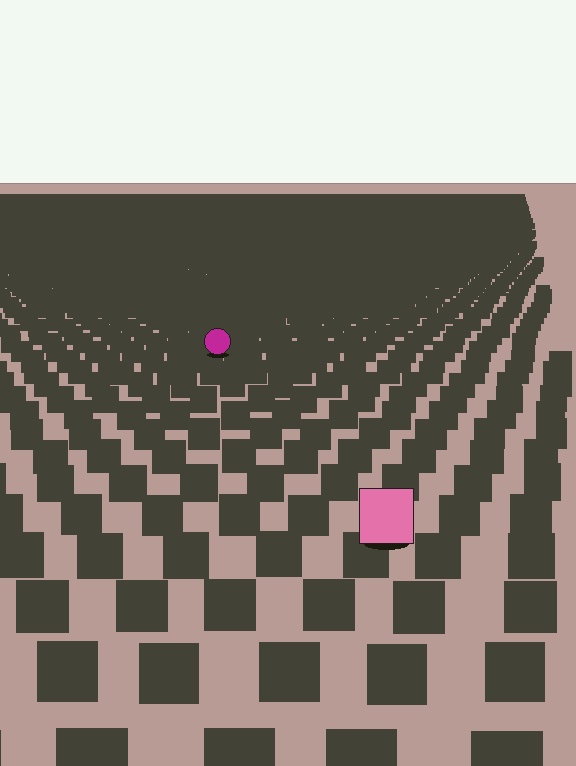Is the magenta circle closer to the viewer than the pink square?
No. The pink square is closer — you can tell from the texture gradient: the ground texture is coarser near it.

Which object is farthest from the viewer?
The magenta circle is farthest from the viewer. It appears smaller and the ground texture around it is denser.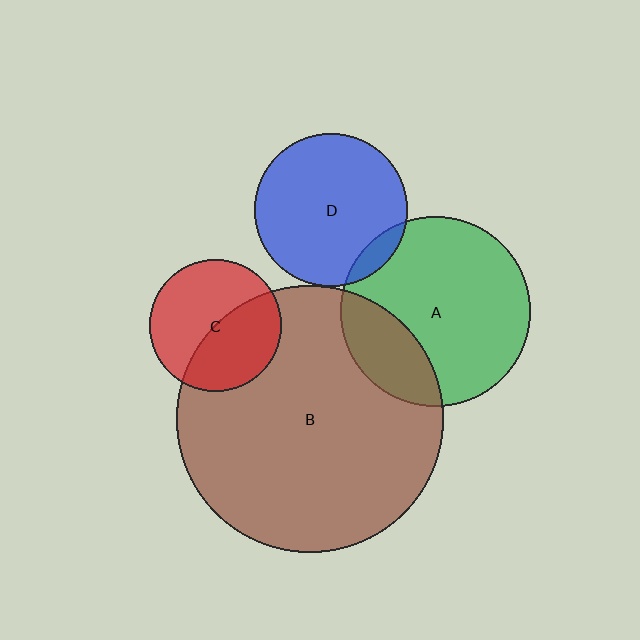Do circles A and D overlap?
Yes.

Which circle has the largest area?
Circle B (brown).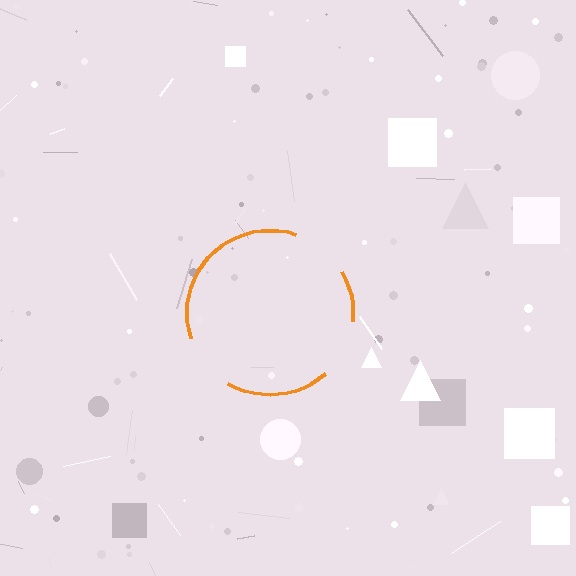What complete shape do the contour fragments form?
The contour fragments form a circle.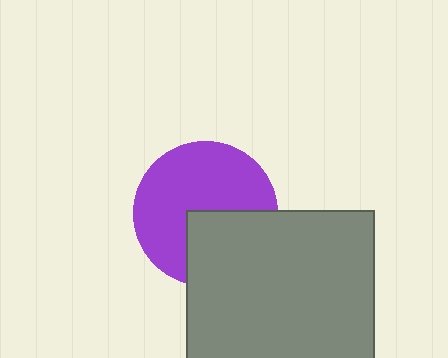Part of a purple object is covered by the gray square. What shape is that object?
It is a circle.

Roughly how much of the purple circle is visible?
About half of it is visible (roughly 64%).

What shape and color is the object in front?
The object in front is a gray square.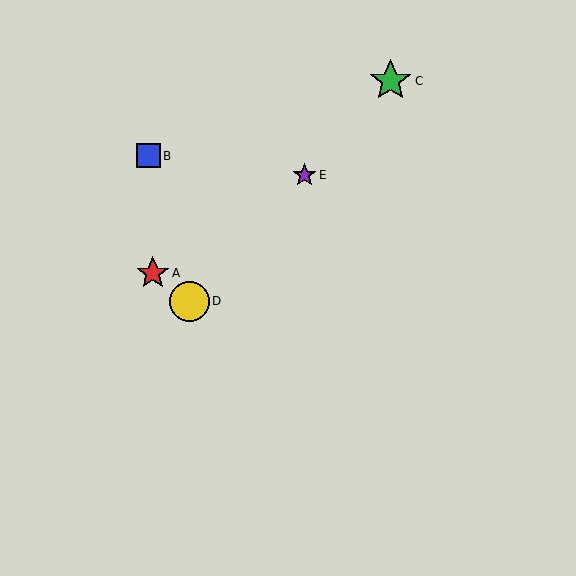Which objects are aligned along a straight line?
Objects C, D, E are aligned along a straight line.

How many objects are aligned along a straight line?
3 objects (C, D, E) are aligned along a straight line.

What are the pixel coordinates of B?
Object B is at (148, 156).